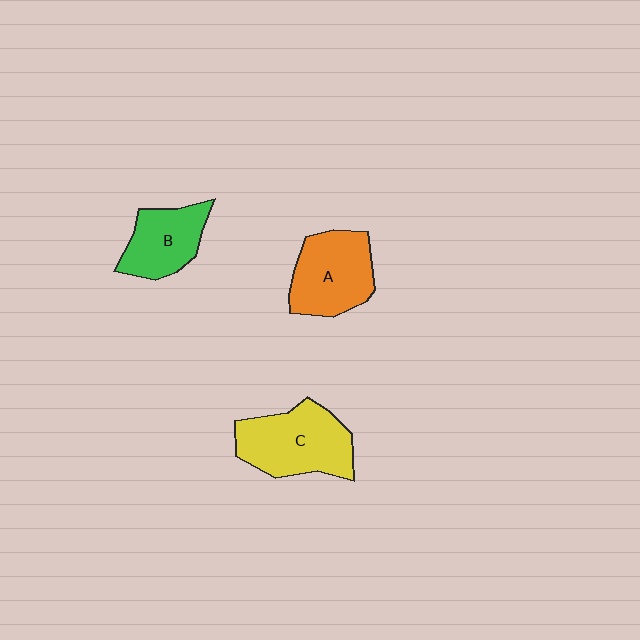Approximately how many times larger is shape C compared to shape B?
Approximately 1.4 times.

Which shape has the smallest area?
Shape B (green).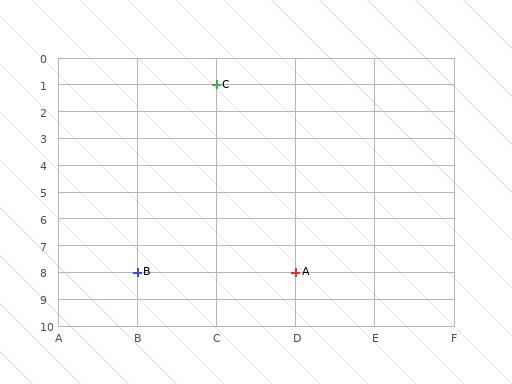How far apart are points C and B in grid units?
Points C and B are 1 column and 7 rows apart (about 7.1 grid units diagonally).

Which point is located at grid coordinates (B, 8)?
Point B is at (B, 8).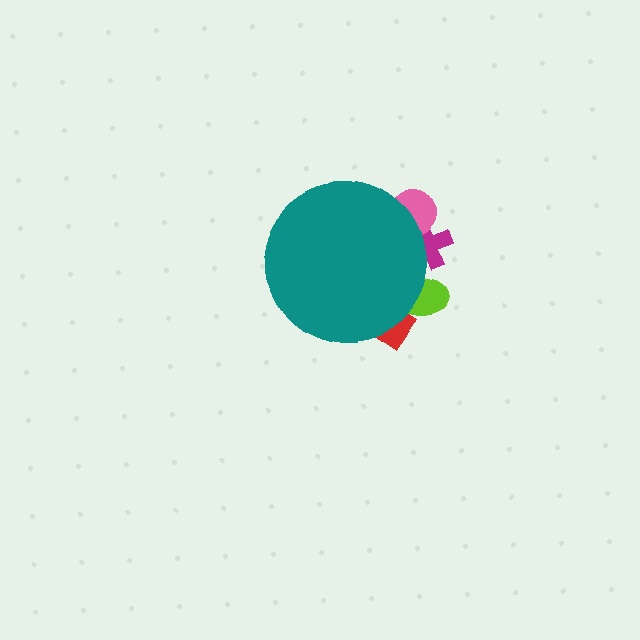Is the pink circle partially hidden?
Yes, the pink circle is partially hidden behind the teal circle.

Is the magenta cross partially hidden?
Yes, the magenta cross is partially hidden behind the teal circle.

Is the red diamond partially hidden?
Yes, the red diamond is partially hidden behind the teal circle.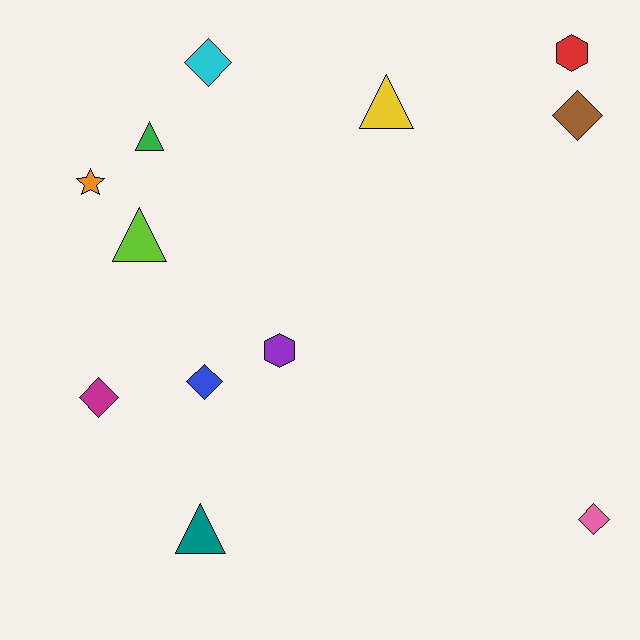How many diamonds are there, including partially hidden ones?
There are 5 diamonds.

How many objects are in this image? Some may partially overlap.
There are 12 objects.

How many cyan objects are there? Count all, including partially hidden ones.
There is 1 cyan object.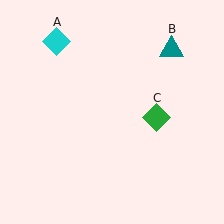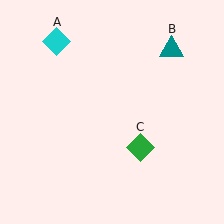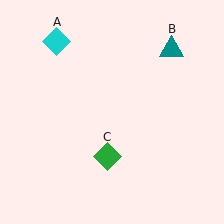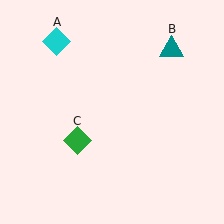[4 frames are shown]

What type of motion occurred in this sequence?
The green diamond (object C) rotated clockwise around the center of the scene.